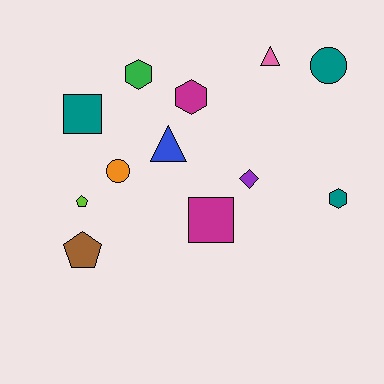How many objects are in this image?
There are 12 objects.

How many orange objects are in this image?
There is 1 orange object.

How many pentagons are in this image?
There are 2 pentagons.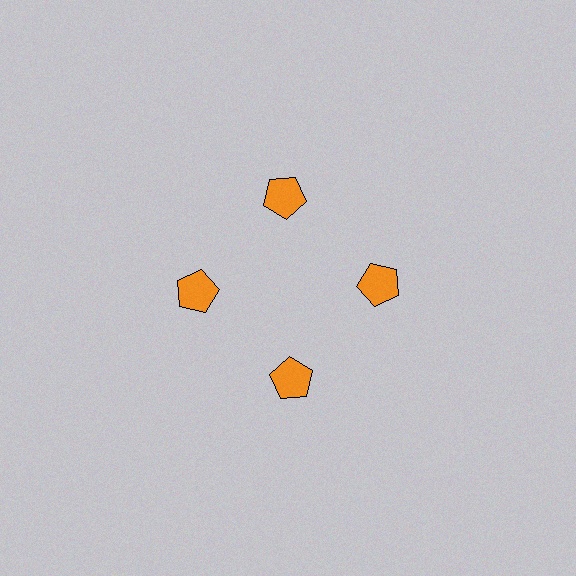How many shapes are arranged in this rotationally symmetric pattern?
There are 4 shapes, arranged in 4 groups of 1.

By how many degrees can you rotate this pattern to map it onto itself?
The pattern maps onto itself every 90 degrees of rotation.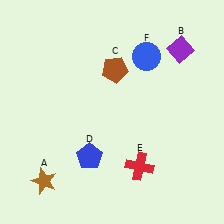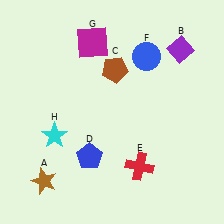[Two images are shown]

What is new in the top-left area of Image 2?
A magenta square (G) was added in the top-left area of Image 2.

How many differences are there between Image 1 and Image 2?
There are 2 differences between the two images.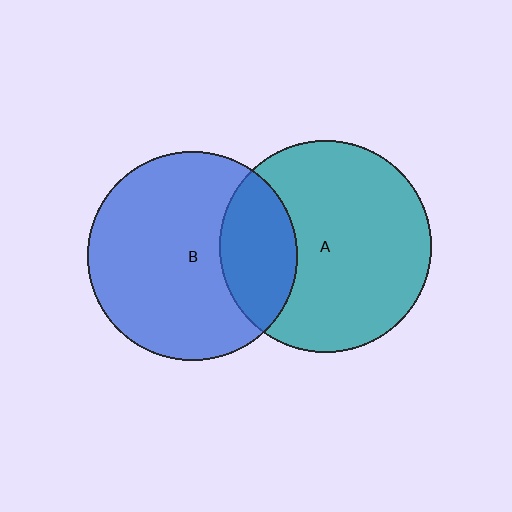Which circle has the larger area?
Circle A (teal).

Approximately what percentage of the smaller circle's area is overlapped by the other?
Approximately 25%.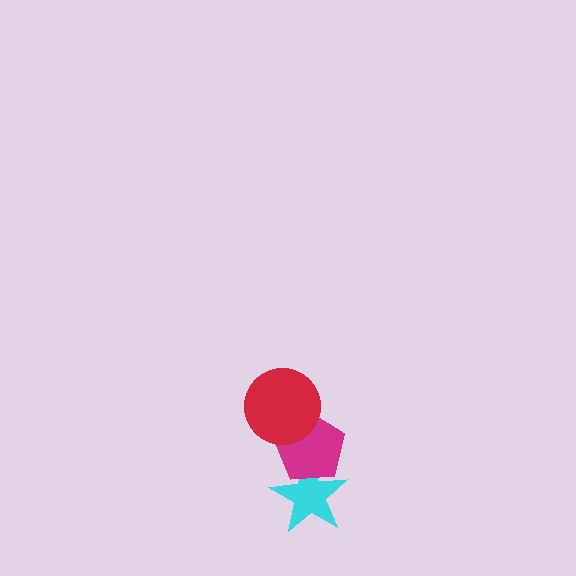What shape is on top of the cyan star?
The magenta pentagon is on top of the cyan star.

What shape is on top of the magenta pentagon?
The red circle is on top of the magenta pentagon.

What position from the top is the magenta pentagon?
The magenta pentagon is 2nd from the top.